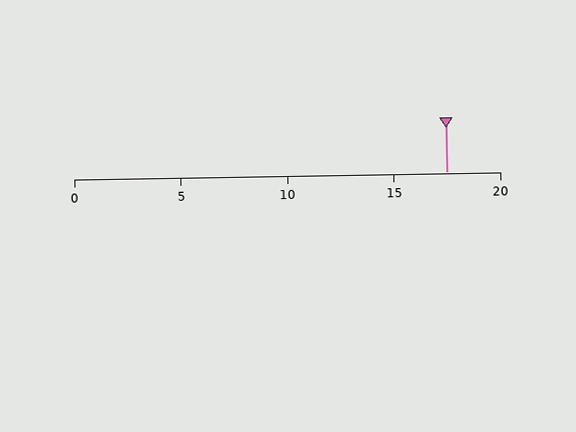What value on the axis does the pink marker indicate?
The marker indicates approximately 17.5.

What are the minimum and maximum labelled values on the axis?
The axis runs from 0 to 20.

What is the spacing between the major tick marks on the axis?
The major ticks are spaced 5 apart.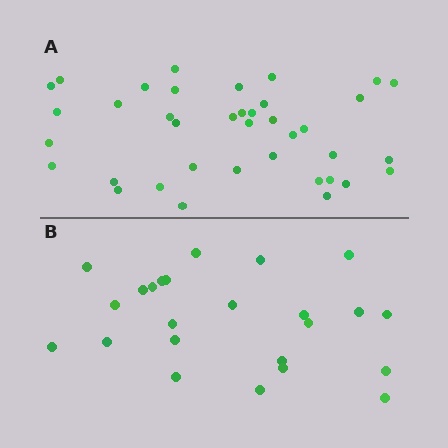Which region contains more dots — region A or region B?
Region A (the top region) has more dots.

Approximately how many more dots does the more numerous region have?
Region A has approximately 15 more dots than region B.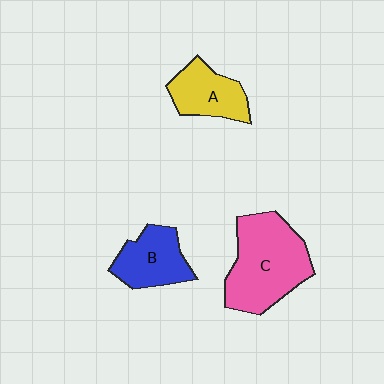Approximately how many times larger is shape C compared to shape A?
Approximately 1.8 times.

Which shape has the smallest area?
Shape A (yellow).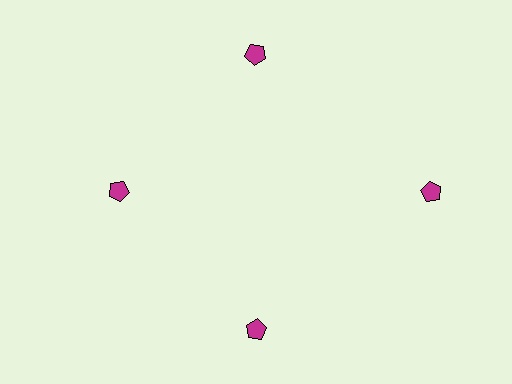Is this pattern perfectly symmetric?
No. The 4 magenta pentagons are arranged in a ring, but one element near the 3 o'clock position is pushed outward from the center, breaking the 4-fold rotational symmetry.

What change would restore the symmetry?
The symmetry would be restored by moving it inward, back onto the ring so that all 4 pentagons sit at equal angles and equal distance from the center.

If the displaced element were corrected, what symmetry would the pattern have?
It would have 4-fold rotational symmetry — the pattern would map onto itself every 90 degrees.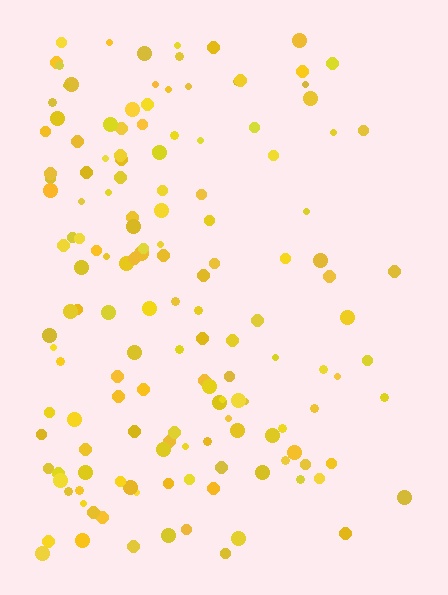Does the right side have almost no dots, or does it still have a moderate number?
Still a moderate number, just noticeably fewer than the left.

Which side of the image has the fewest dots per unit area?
The right.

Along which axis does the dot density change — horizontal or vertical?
Horizontal.